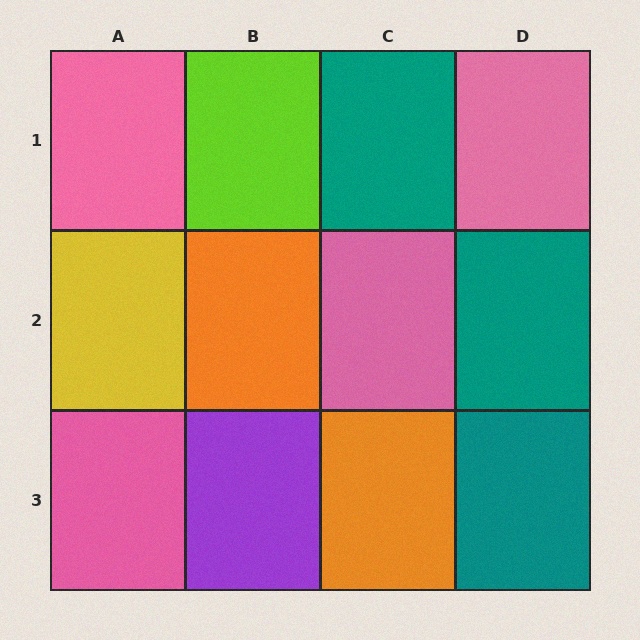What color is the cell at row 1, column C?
Teal.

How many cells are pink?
4 cells are pink.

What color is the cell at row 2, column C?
Pink.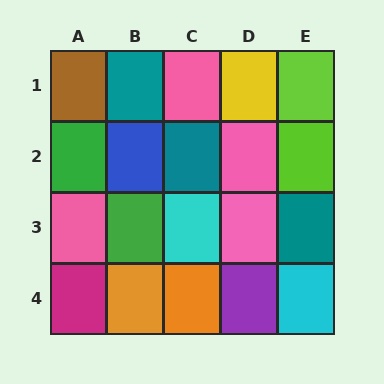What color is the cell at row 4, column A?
Magenta.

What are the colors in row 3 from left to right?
Pink, green, cyan, pink, teal.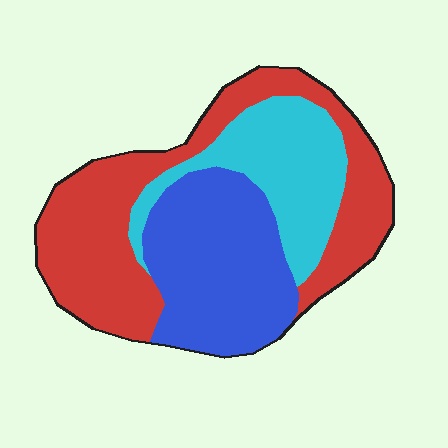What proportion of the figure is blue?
Blue covers around 35% of the figure.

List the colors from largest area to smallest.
From largest to smallest: red, blue, cyan.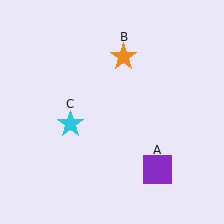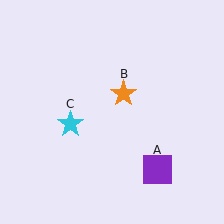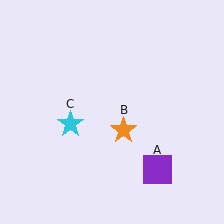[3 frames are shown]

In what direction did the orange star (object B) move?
The orange star (object B) moved down.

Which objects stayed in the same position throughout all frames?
Purple square (object A) and cyan star (object C) remained stationary.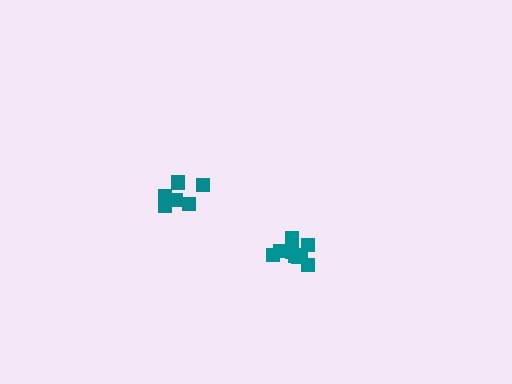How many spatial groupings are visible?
There are 2 spatial groupings.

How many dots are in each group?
Group 1: 8 dots, Group 2: 10 dots (18 total).